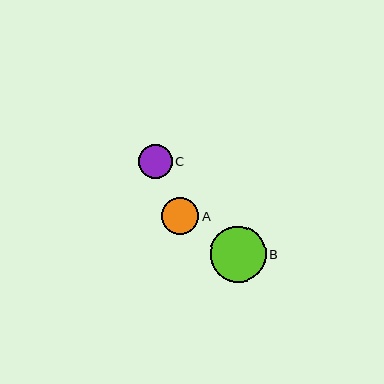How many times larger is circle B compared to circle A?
Circle B is approximately 1.5 times the size of circle A.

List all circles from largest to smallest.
From largest to smallest: B, A, C.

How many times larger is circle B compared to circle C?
Circle B is approximately 1.7 times the size of circle C.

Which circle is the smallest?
Circle C is the smallest with a size of approximately 34 pixels.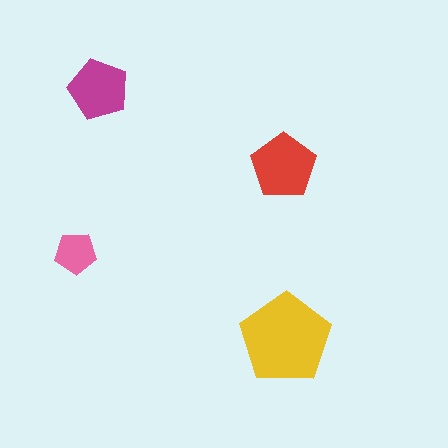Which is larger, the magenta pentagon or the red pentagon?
The red one.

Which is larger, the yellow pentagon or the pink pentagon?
The yellow one.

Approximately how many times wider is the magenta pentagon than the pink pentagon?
About 1.5 times wider.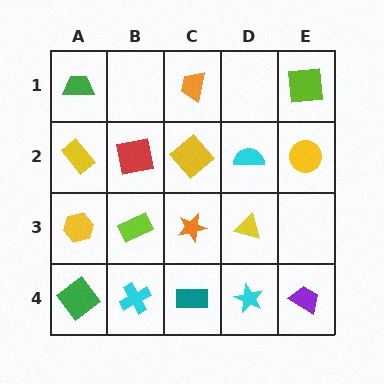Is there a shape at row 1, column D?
No, that cell is empty.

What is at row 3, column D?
A yellow triangle.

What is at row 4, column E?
A purple trapezoid.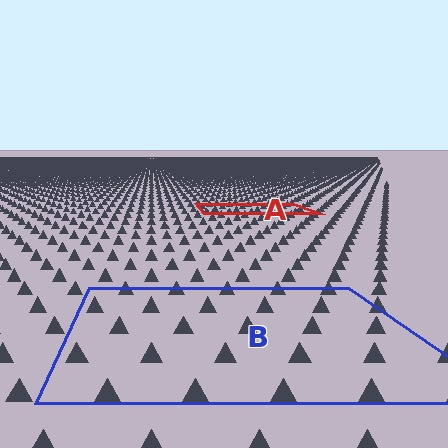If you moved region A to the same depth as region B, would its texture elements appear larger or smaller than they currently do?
They would appear larger. At a closer depth, the same texture elements are projected at a bigger on-screen size.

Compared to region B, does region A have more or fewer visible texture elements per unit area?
Region A has more texture elements per unit area — they are packed more densely because it is farther away.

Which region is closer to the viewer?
Region B is closer. The texture elements there are larger and more spread out.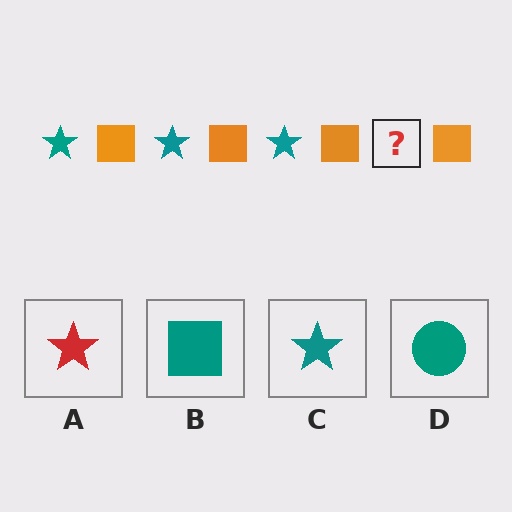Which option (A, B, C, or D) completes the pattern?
C.